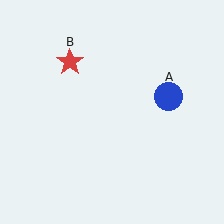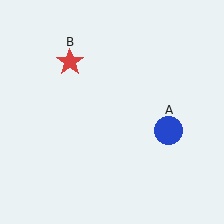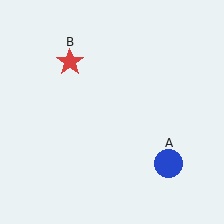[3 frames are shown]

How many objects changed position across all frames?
1 object changed position: blue circle (object A).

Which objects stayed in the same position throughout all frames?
Red star (object B) remained stationary.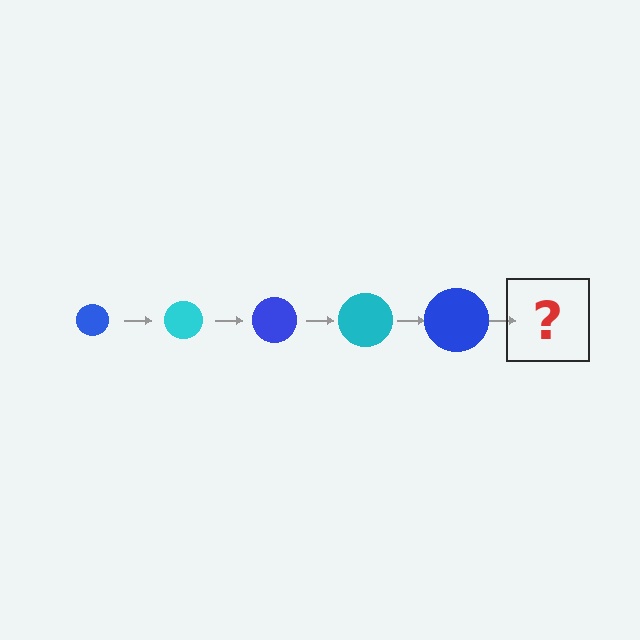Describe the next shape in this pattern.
It should be a cyan circle, larger than the previous one.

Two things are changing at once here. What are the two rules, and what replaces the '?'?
The two rules are that the circle grows larger each step and the color cycles through blue and cyan. The '?' should be a cyan circle, larger than the previous one.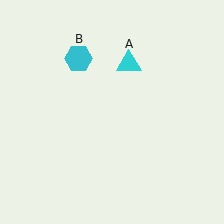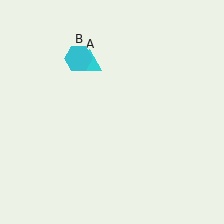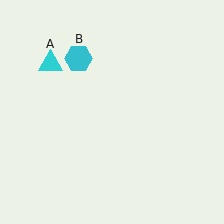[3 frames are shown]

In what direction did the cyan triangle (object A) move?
The cyan triangle (object A) moved left.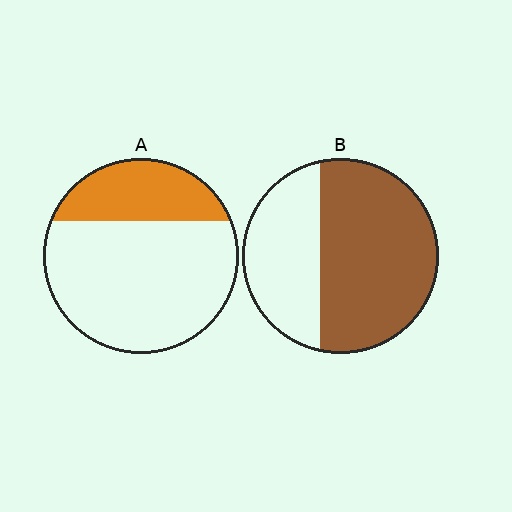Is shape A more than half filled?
No.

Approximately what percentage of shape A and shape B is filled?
A is approximately 30% and B is approximately 65%.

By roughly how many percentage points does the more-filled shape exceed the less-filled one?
By roughly 35 percentage points (B over A).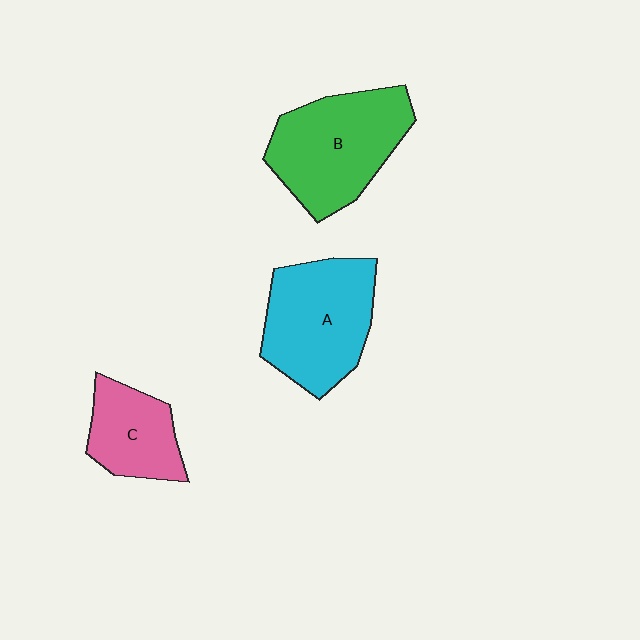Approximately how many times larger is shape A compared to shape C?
Approximately 1.6 times.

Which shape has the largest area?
Shape B (green).